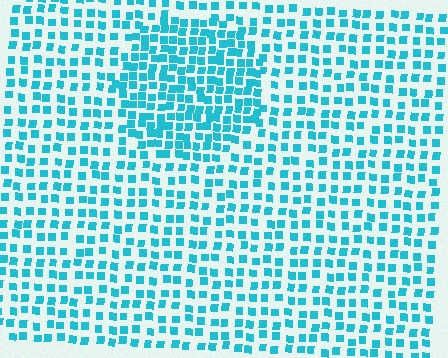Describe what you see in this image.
The image contains small cyan elements arranged at two different densities. A circle-shaped region is visible where the elements are more densely packed than the surrounding area.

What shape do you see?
I see a circle.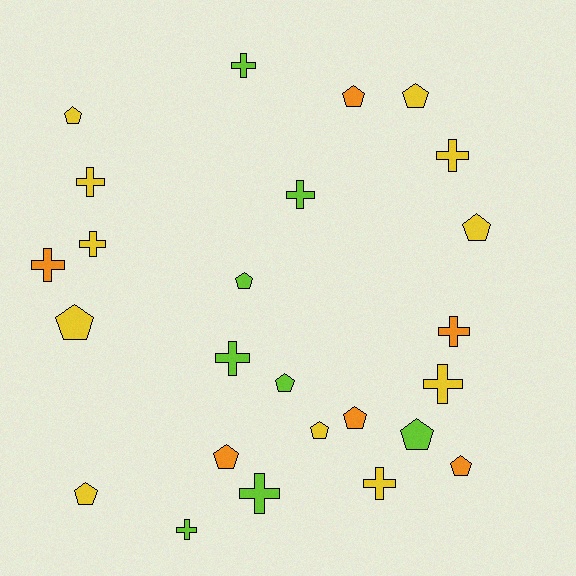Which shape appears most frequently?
Pentagon, with 13 objects.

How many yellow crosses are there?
There are 5 yellow crosses.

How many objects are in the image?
There are 25 objects.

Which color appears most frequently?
Yellow, with 11 objects.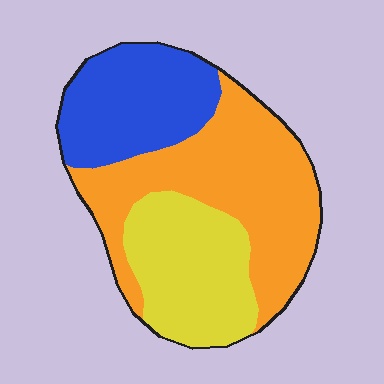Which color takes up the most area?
Orange, at roughly 45%.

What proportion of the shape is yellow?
Yellow covers around 30% of the shape.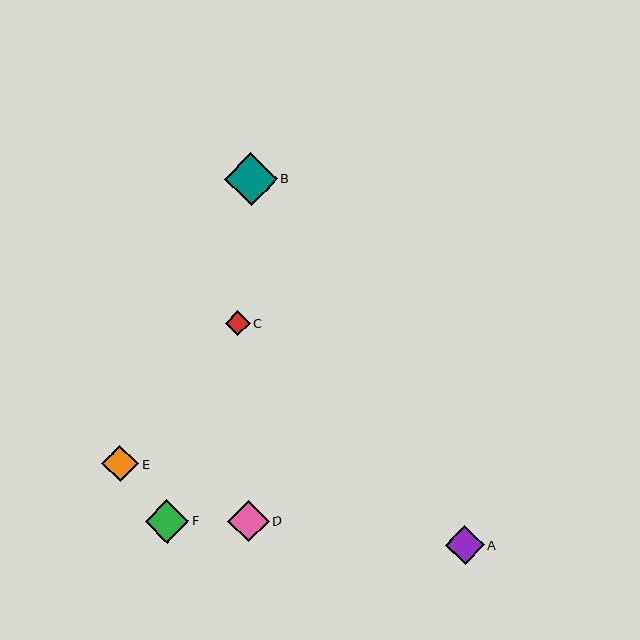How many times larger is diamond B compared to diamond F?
Diamond B is approximately 1.2 times the size of diamond F.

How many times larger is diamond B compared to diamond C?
Diamond B is approximately 2.2 times the size of diamond C.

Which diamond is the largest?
Diamond B is the largest with a size of approximately 53 pixels.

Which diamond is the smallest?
Diamond C is the smallest with a size of approximately 24 pixels.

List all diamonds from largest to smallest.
From largest to smallest: B, F, D, A, E, C.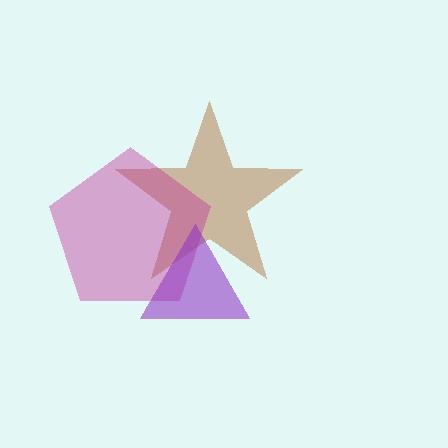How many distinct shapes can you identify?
There are 3 distinct shapes: a brown star, a magenta pentagon, a purple triangle.